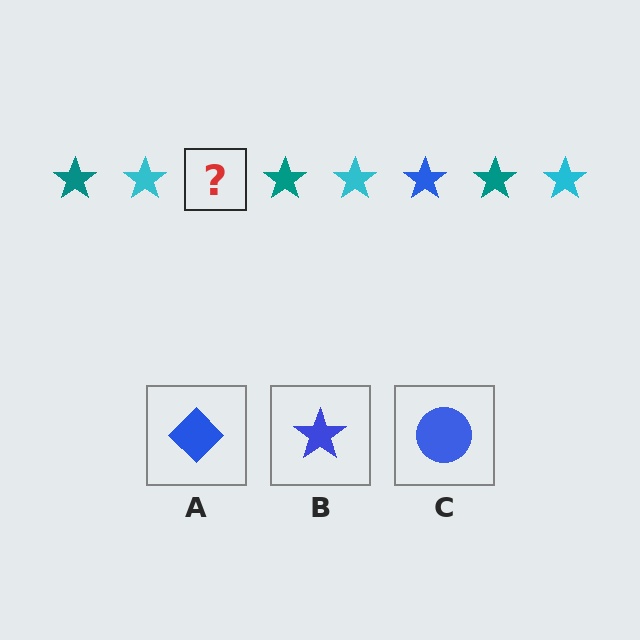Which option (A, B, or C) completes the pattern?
B.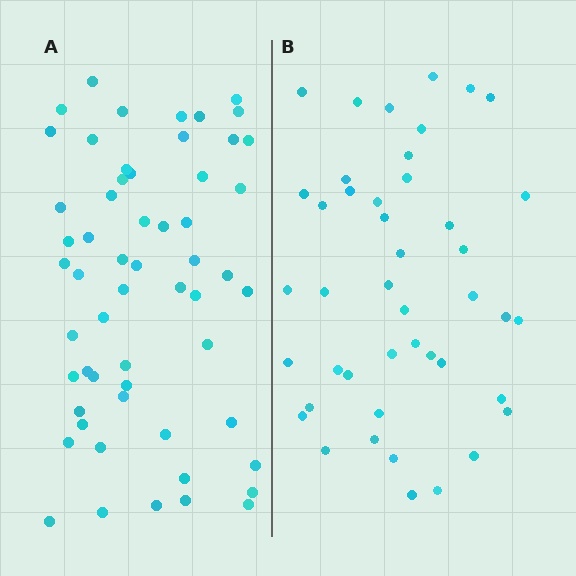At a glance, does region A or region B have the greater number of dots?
Region A (the left region) has more dots.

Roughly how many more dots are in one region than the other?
Region A has approximately 15 more dots than region B.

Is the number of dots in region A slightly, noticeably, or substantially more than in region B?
Region A has noticeably more, but not dramatically so. The ratio is roughly 1.3 to 1.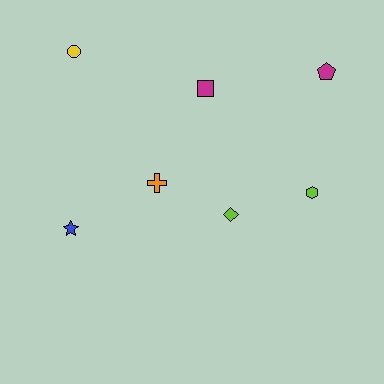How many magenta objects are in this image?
There are 2 magenta objects.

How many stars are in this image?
There is 1 star.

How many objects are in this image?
There are 7 objects.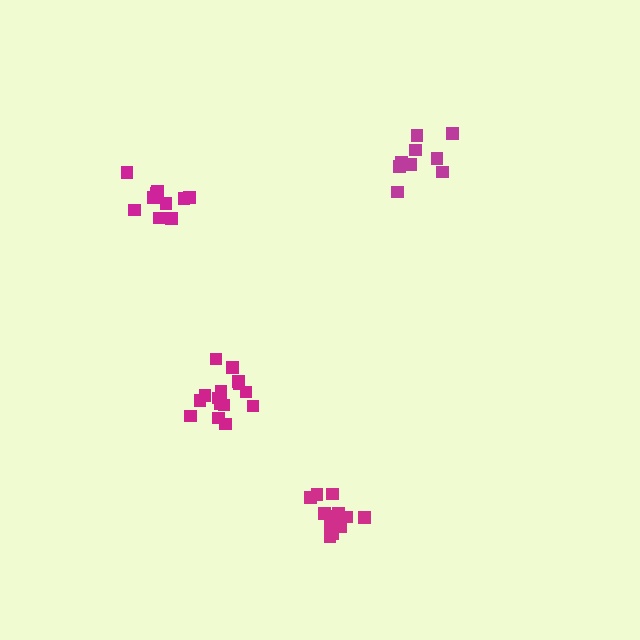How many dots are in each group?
Group 1: 12 dots, Group 2: 10 dots, Group 3: 9 dots, Group 4: 15 dots (46 total).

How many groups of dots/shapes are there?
There are 4 groups.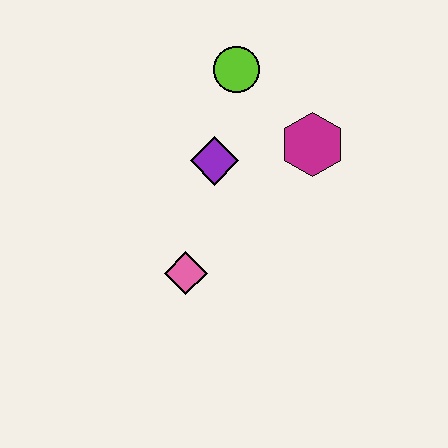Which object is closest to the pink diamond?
The purple diamond is closest to the pink diamond.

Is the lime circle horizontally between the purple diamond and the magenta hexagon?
Yes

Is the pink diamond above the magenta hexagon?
No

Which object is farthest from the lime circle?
The pink diamond is farthest from the lime circle.